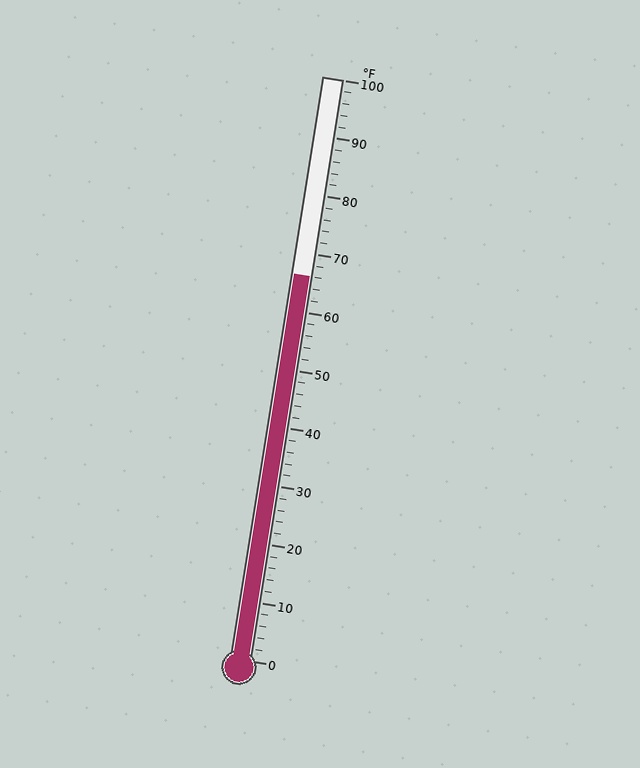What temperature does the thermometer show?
The thermometer shows approximately 66°F.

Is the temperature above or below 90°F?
The temperature is below 90°F.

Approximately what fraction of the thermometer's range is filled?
The thermometer is filled to approximately 65% of its range.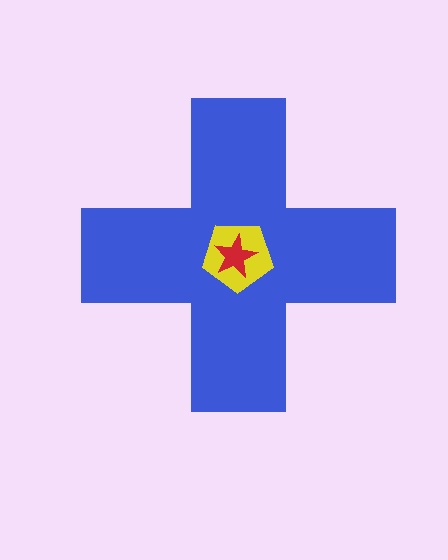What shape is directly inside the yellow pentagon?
The red star.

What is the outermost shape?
The blue cross.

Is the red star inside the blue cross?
Yes.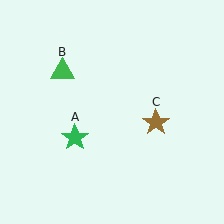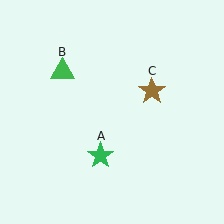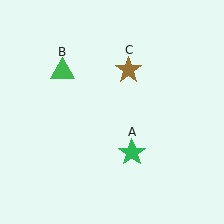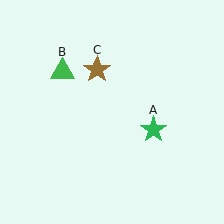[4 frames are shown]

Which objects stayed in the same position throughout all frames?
Green triangle (object B) remained stationary.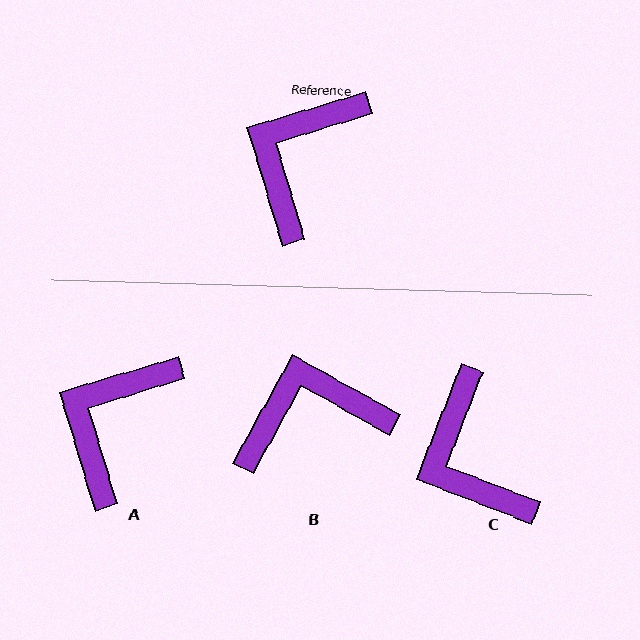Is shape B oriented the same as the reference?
No, it is off by about 46 degrees.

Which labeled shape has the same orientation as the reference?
A.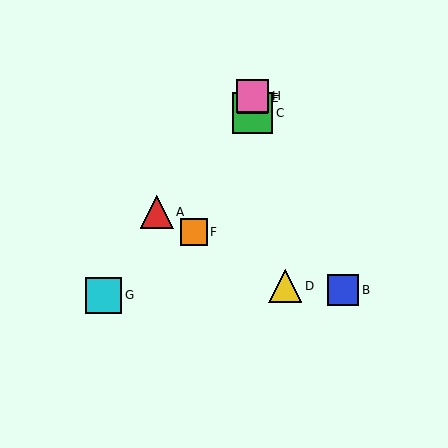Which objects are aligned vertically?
Objects C, E, H are aligned vertically.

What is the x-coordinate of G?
Object G is at x≈104.